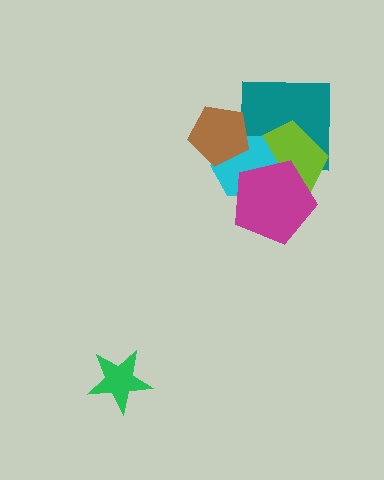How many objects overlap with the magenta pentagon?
3 objects overlap with the magenta pentagon.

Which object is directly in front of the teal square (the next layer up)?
The lime pentagon is directly in front of the teal square.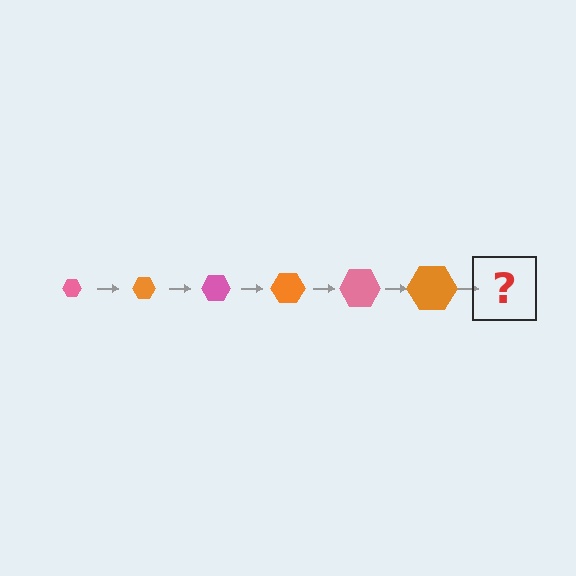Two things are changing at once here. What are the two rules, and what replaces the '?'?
The two rules are that the hexagon grows larger each step and the color cycles through pink and orange. The '?' should be a pink hexagon, larger than the previous one.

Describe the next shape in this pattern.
It should be a pink hexagon, larger than the previous one.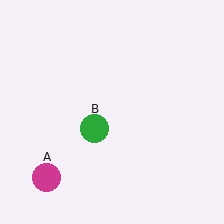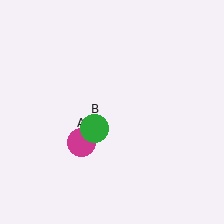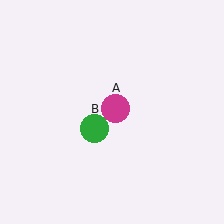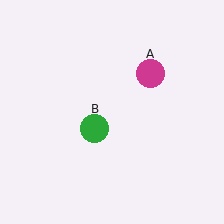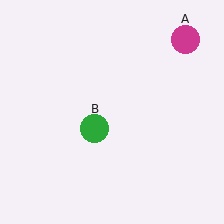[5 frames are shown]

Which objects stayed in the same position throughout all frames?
Green circle (object B) remained stationary.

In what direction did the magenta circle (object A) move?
The magenta circle (object A) moved up and to the right.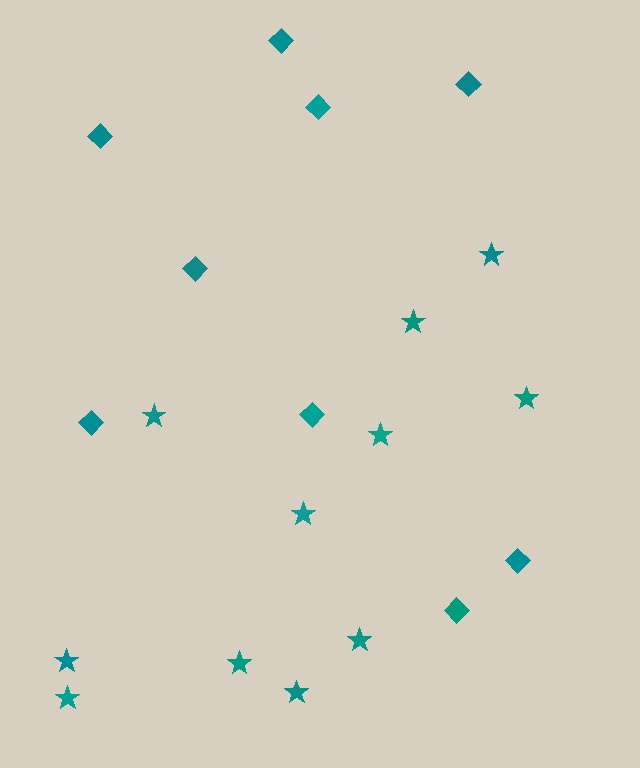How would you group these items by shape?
There are 2 groups: one group of diamonds (9) and one group of stars (11).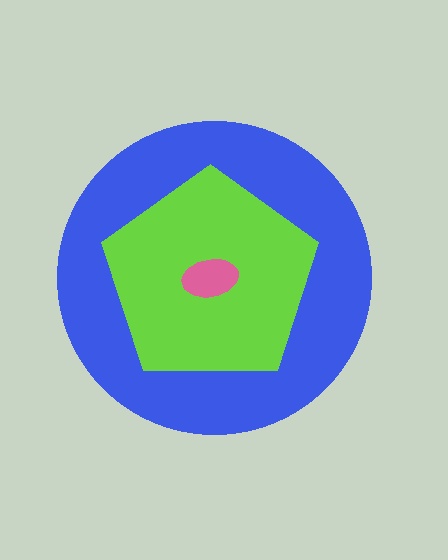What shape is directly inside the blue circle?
The lime pentagon.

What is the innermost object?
The pink ellipse.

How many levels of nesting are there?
3.